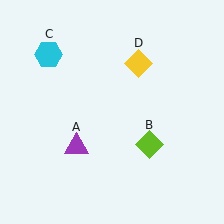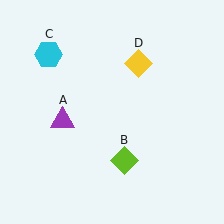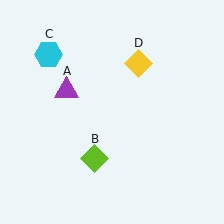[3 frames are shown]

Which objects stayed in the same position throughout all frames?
Cyan hexagon (object C) and yellow diamond (object D) remained stationary.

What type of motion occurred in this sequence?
The purple triangle (object A), lime diamond (object B) rotated clockwise around the center of the scene.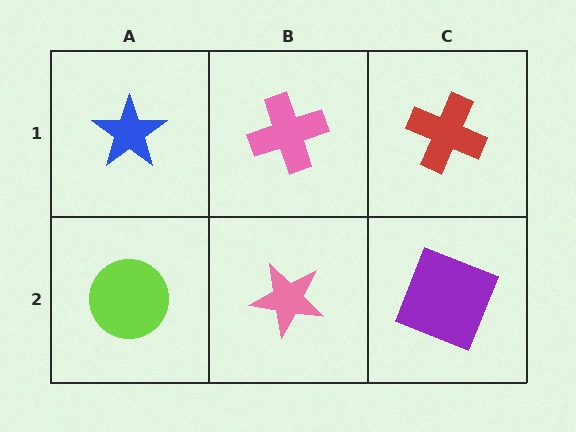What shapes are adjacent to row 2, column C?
A red cross (row 1, column C), a pink star (row 2, column B).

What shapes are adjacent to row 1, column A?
A lime circle (row 2, column A), a pink cross (row 1, column B).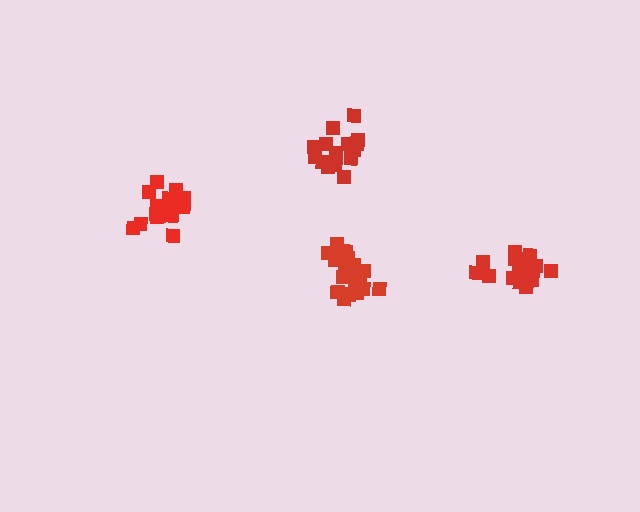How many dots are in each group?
Group 1: 20 dots, Group 2: 20 dots, Group 3: 16 dots, Group 4: 20 dots (76 total).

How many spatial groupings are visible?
There are 4 spatial groupings.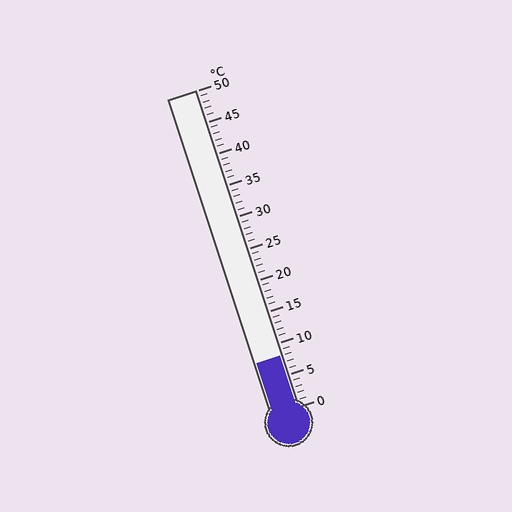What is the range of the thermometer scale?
The thermometer scale ranges from 0°C to 50°C.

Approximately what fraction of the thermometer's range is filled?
The thermometer is filled to approximately 15% of its range.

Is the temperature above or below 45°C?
The temperature is below 45°C.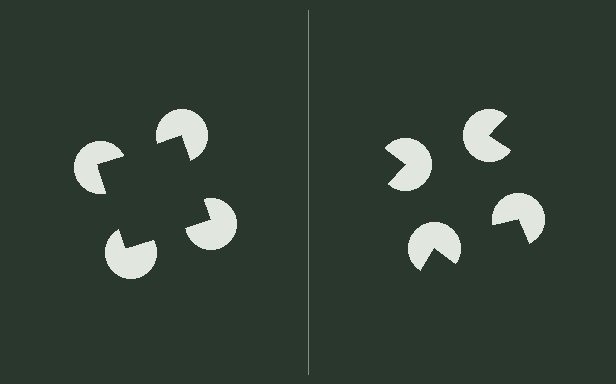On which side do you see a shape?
An illusory square appears on the left side. On the right side the wedge cuts are rotated, so no coherent shape forms.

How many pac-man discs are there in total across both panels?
8 — 4 on each side.